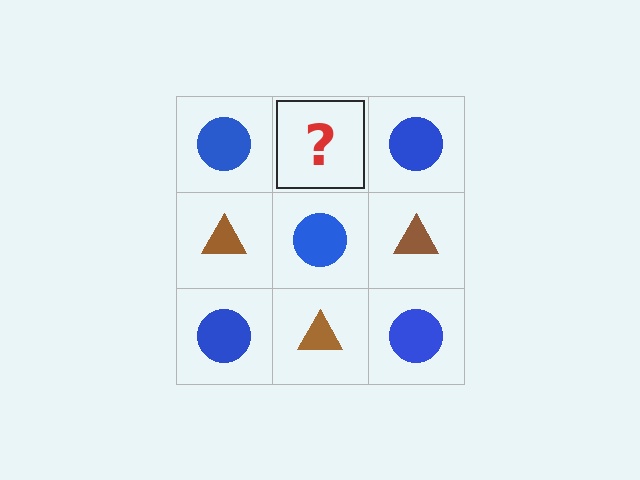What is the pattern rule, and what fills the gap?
The rule is that it alternates blue circle and brown triangle in a checkerboard pattern. The gap should be filled with a brown triangle.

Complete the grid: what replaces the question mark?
The question mark should be replaced with a brown triangle.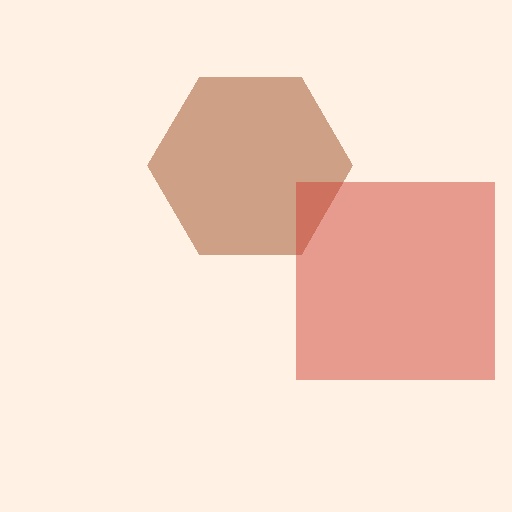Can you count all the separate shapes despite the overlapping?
Yes, there are 2 separate shapes.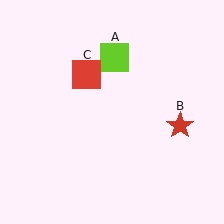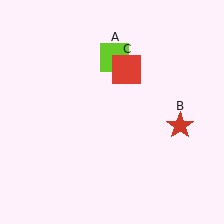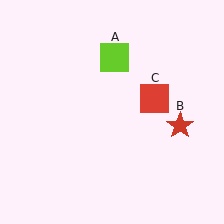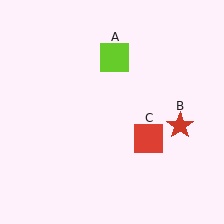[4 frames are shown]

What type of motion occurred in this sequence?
The red square (object C) rotated clockwise around the center of the scene.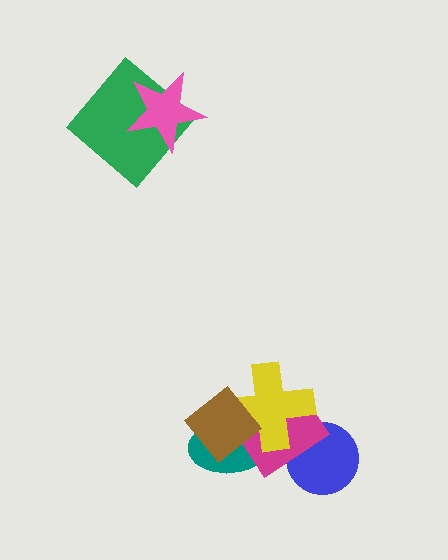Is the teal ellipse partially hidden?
Yes, it is partially covered by another shape.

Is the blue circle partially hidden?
Yes, it is partially covered by another shape.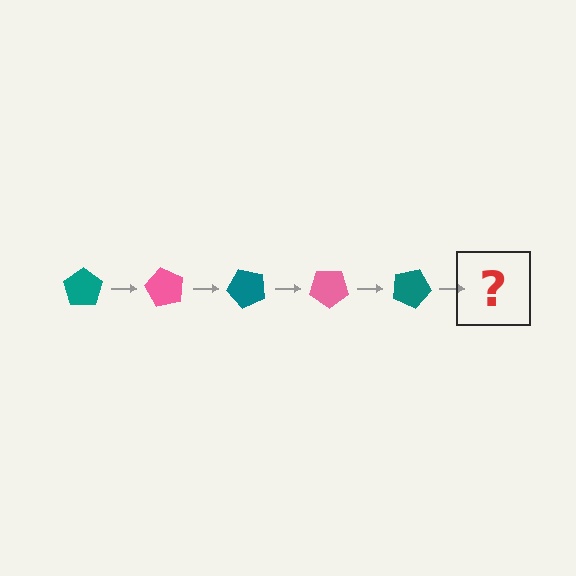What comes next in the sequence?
The next element should be a pink pentagon, rotated 300 degrees from the start.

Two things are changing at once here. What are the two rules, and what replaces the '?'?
The two rules are that it rotates 60 degrees each step and the color cycles through teal and pink. The '?' should be a pink pentagon, rotated 300 degrees from the start.